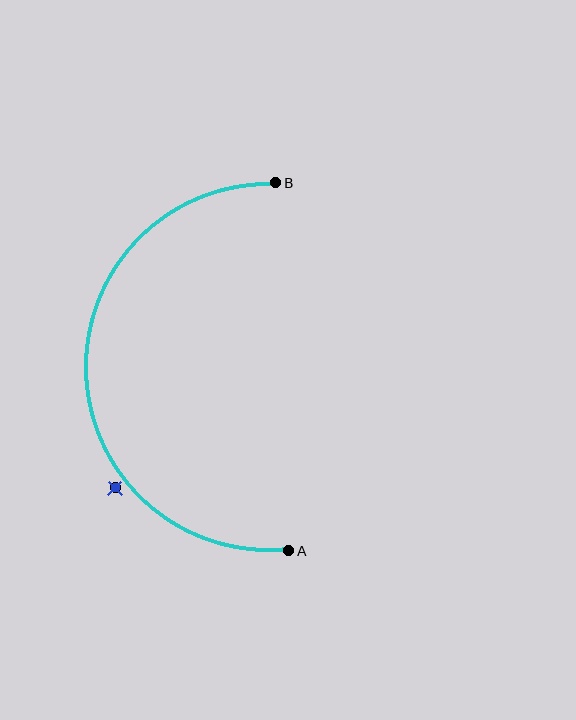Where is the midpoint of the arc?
The arc midpoint is the point on the curve farthest from the straight line joining A and B. It sits to the left of that line.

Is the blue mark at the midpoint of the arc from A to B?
No — the blue mark does not lie on the arc at all. It sits slightly outside the curve.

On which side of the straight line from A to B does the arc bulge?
The arc bulges to the left of the straight line connecting A and B.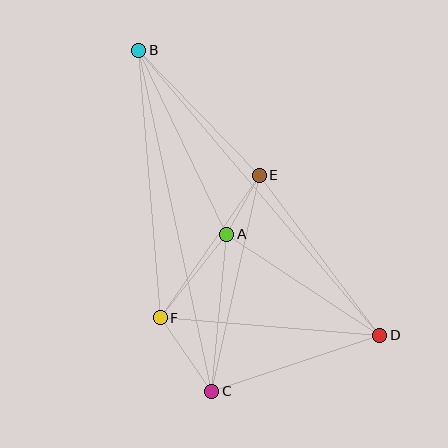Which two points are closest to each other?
Points A and E are closest to each other.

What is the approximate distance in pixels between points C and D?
The distance between C and D is approximately 177 pixels.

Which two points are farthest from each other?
Points B and D are farthest from each other.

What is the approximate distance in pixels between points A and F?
The distance between A and F is approximately 107 pixels.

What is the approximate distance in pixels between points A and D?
The distance between A and D is approximately 183 pixels.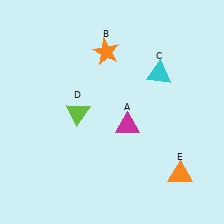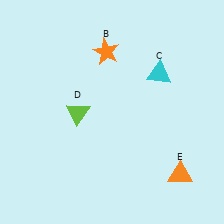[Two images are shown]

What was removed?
The magenta triangle (A) was removed in Image 2.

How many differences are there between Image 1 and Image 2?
There is 1 difference between the two images.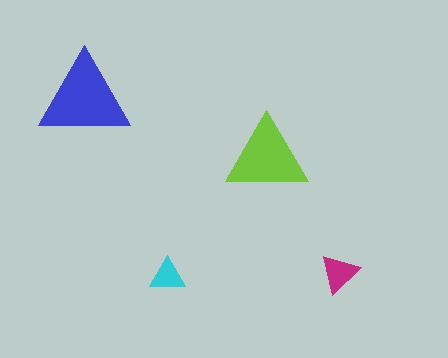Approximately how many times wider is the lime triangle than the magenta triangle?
About 2 times wider.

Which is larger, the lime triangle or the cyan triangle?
The lime one.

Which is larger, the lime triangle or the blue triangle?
The blue one.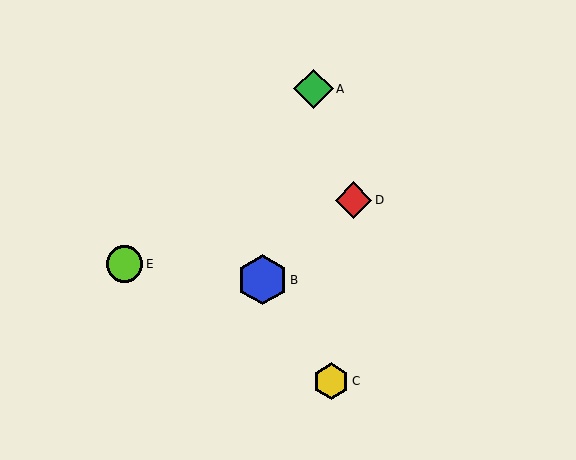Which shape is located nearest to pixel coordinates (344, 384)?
The yellow hexagon (labeled C) at (331, 381) is nearest to that location.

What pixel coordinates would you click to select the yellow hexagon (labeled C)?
Click at (331, 381) to select the yellow hexagon C.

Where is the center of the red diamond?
The center of the red diamond is at (354, 200).